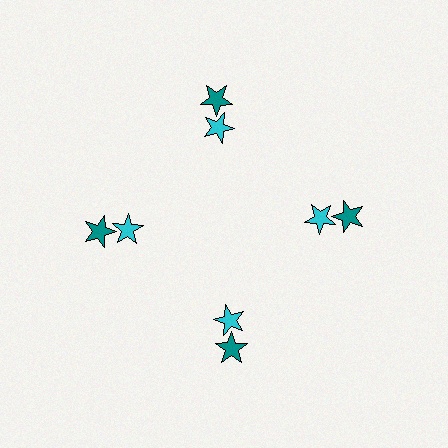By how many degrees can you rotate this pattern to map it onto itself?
The pattern maps onto itself every 90 degrees of rotation.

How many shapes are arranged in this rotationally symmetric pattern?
There are 8 shapes, arranged in 4 groups of 2.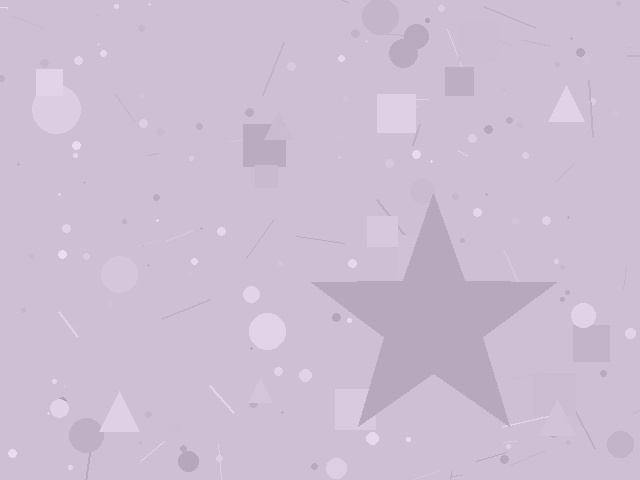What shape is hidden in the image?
A star is hidden in the image.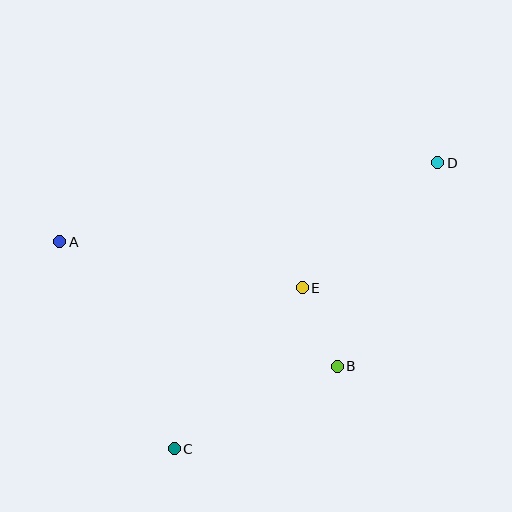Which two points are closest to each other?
Points B and E are closest to each other.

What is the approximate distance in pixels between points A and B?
The distance between A and B is approximately 304 pixels.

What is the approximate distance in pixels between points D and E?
The distance between D and E is approximately 184 pixels.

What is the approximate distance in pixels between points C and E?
The distance between C and E is approximately 206 pixels.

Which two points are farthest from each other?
Points C and D are farthest from each other.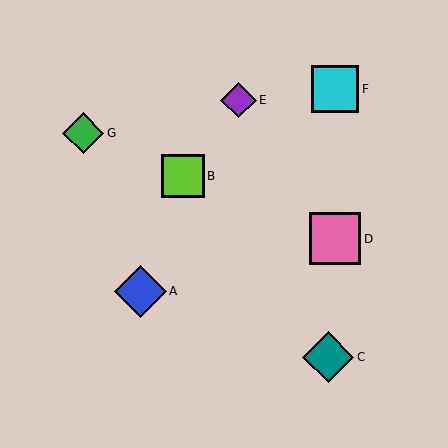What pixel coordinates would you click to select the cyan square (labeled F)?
Click at (335, 89) to select the cyan square F.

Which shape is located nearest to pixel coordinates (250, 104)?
The purple diamond (labeled E) at (238, 100) is nearest to that location.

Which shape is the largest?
The blue diamond (labeled A) is the largest.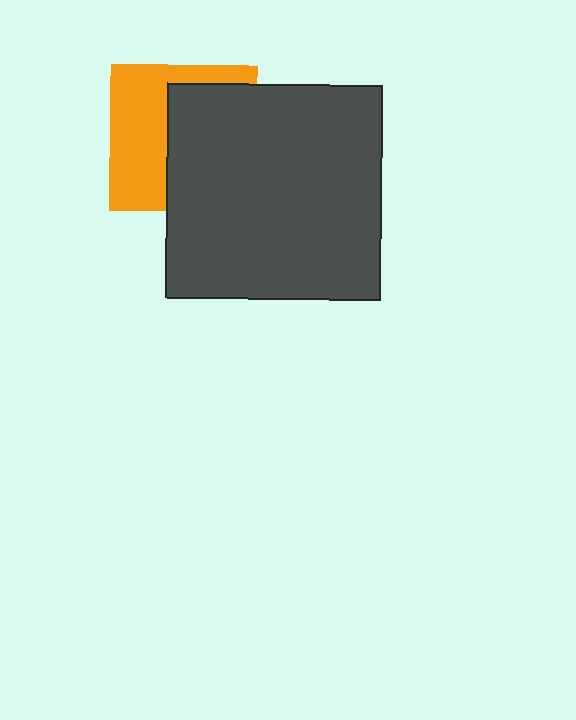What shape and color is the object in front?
The object in front is a dark gray square.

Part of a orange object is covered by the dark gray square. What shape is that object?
It is a square.